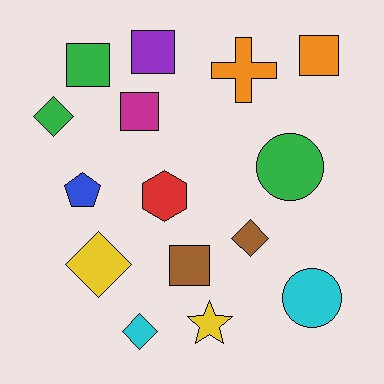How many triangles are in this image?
There are no triangles.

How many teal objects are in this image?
There are no teal objects.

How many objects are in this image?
There are 15 objects.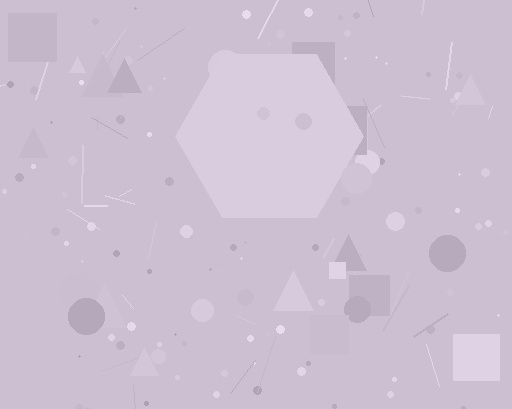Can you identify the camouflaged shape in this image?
The camouflaged shape is a hexagon.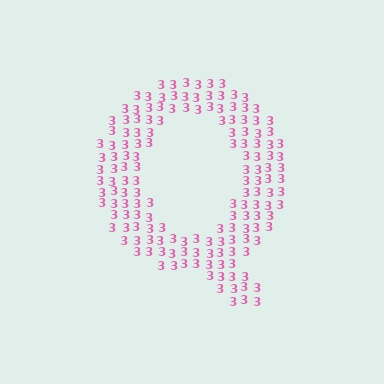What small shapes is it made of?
It is made of small digit 3's.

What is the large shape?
The large shape is the letter Q.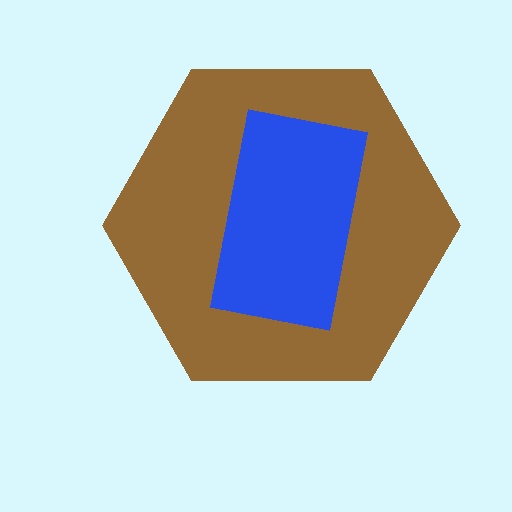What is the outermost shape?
The brown hexagon.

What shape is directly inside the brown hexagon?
The blue rectangle.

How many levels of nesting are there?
2.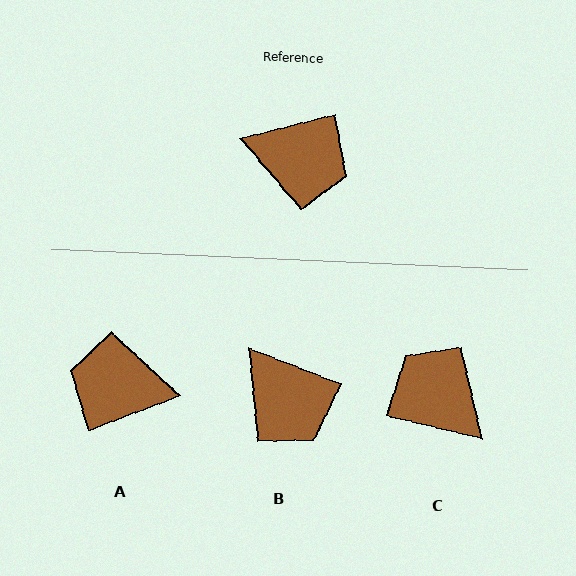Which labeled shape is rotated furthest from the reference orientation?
A, about 173 degrees away.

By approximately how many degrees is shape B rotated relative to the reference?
Approximately 35 degrees clockwise.